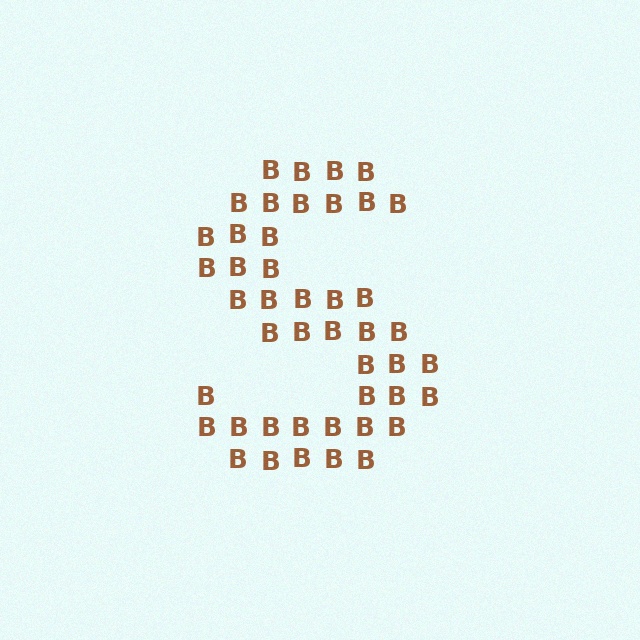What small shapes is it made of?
It is made of small letter B's.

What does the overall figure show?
The overall figure shows the letter S.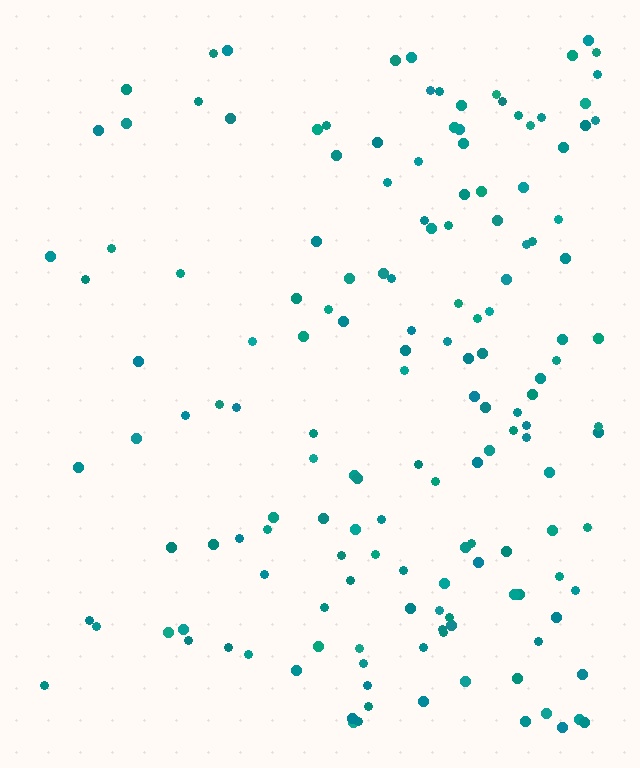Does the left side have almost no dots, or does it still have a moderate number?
Still a moderate number, just noticeably fewer than the right.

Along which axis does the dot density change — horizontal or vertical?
Horizontal.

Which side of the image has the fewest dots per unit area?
The left.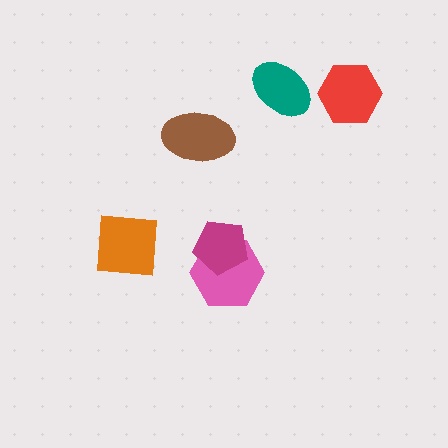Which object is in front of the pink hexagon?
The magenta pentagon is in front of the pink hexagon.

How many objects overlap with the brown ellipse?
0 objects overlap with the brown ellipse.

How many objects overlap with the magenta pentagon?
1 object overlaps with the magenta pentagon.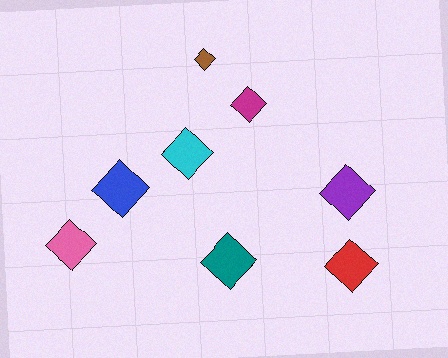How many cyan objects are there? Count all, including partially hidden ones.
There is 1 cyan object.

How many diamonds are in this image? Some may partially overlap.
There are 8 diamonds.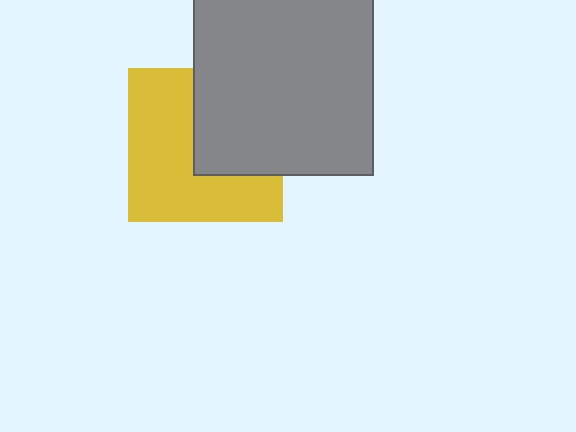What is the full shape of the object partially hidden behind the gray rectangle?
The partially hidden object is a yellow square.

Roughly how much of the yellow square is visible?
About half of it is visible (roughly 60%).